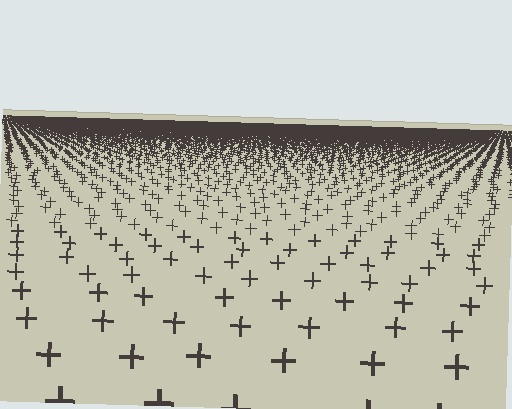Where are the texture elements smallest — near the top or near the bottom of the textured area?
Near the top.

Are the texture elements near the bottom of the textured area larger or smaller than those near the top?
Larger. Near the bottom, elements are closer to the viewer and appear at a bigger on-screen size.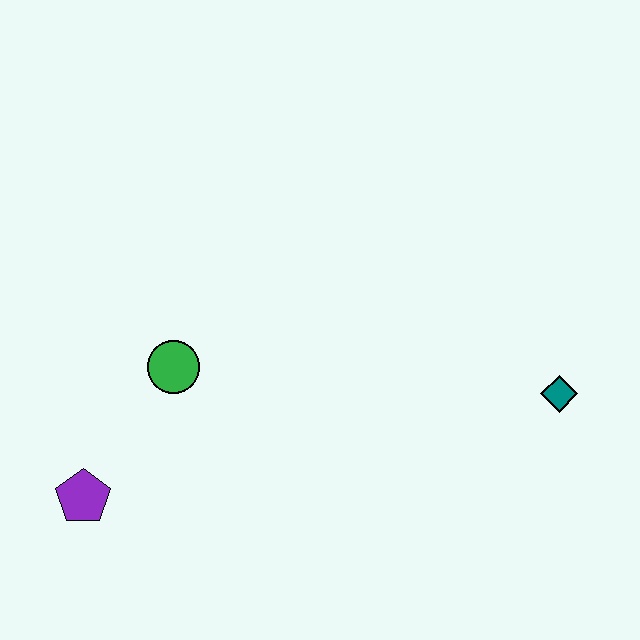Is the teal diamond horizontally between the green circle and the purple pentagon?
No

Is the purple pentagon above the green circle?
No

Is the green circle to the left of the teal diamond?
Yes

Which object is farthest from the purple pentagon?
The teal diamond is farthest from the purple pentagon.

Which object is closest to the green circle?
The purple pentagon is closest to the green circle.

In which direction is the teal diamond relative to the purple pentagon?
The teal diamond is to the right of the purple pentagon.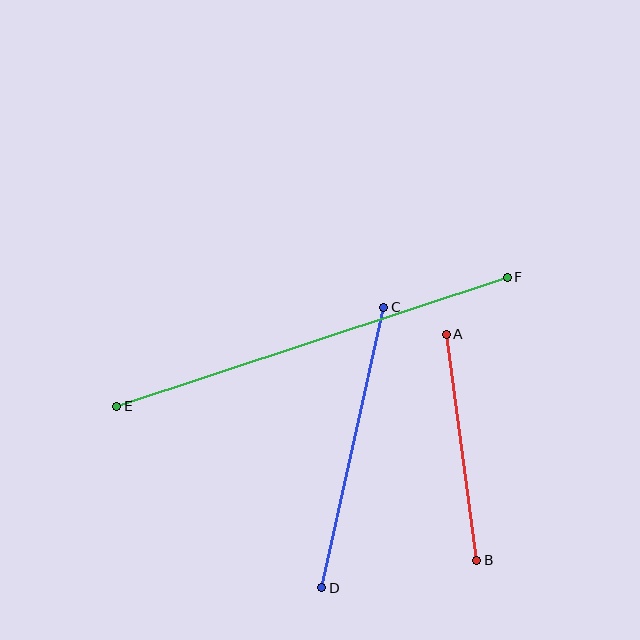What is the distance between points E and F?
The distance is approximately 411 pixels.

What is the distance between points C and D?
The distance is approximately 287 pixels.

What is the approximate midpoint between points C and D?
The midpoint is at approximately (353, 447) pixels.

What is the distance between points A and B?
The distance is approximately 228 pixels.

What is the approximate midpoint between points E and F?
The midpoint is at approximately (312, 342) pixels.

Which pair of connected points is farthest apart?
Points E and F are farthest apart.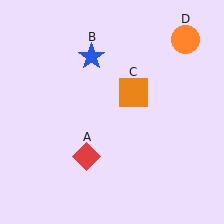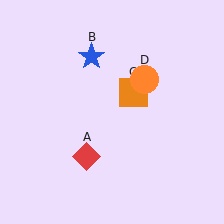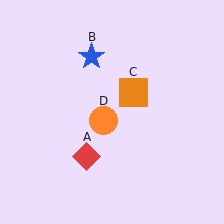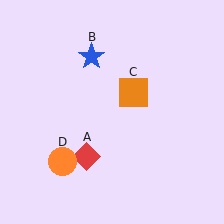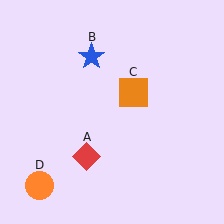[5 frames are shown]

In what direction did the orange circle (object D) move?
The orange circle (object D) moved down and to the left.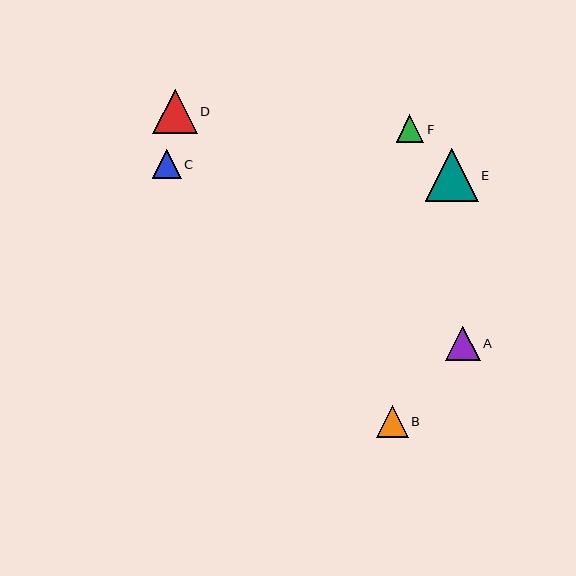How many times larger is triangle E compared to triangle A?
Triangle E is approximately 1.5 times the size of triangle A.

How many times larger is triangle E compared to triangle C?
Triangle E is approximately 1.8 times the size of triangle C.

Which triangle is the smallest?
Triangle F is the smallest with a size of approximately 28 pixels.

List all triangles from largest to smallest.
From largest to smallest: E, D, A, B, C, F.